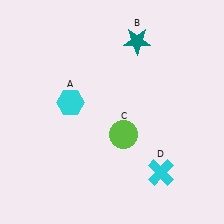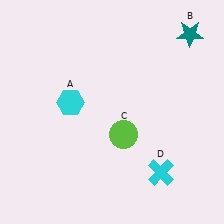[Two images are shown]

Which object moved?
The teal star (B) moved right.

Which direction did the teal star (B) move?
The teal star (B) moved right.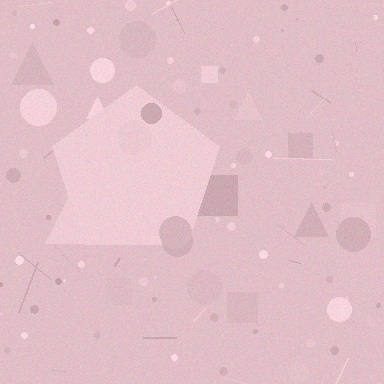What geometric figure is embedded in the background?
A pentagon is embedded in the background.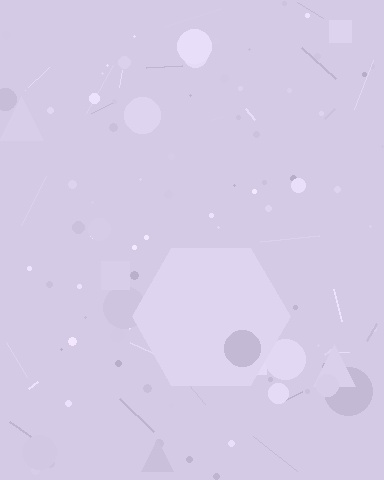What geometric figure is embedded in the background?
A hexagon is embedded in the background.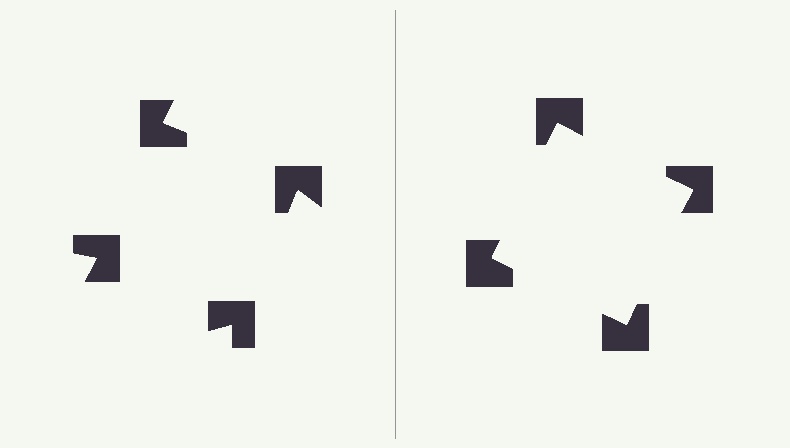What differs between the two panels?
The notched squares are positioned identically on both sides; only the wedge orientations differ. On the right they align to a square; on the left they are misaligned.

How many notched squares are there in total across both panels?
8 — 4 on each side.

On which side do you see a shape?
An illusory square appears on the right side. On the left side the wedge cuts are rotated, so no coherent shape forms.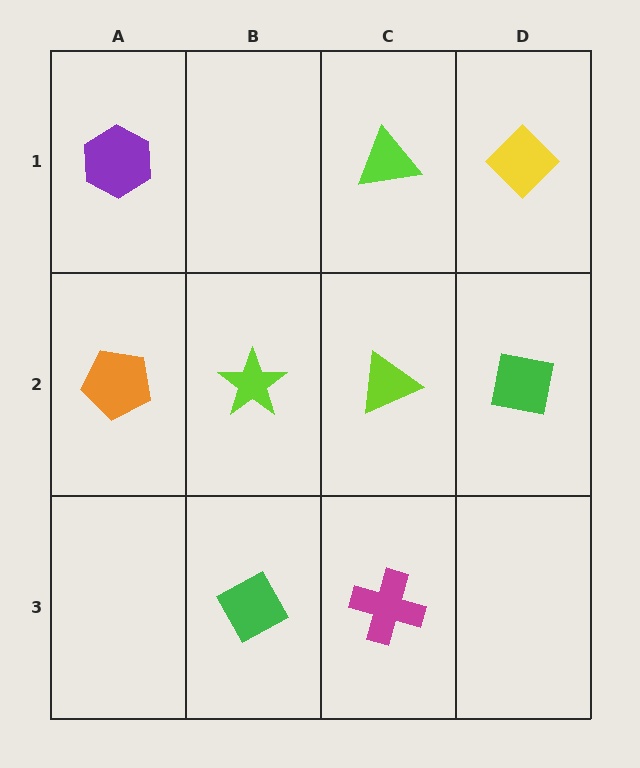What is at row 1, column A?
A purple hexagon.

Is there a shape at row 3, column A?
No, that cell is empty.